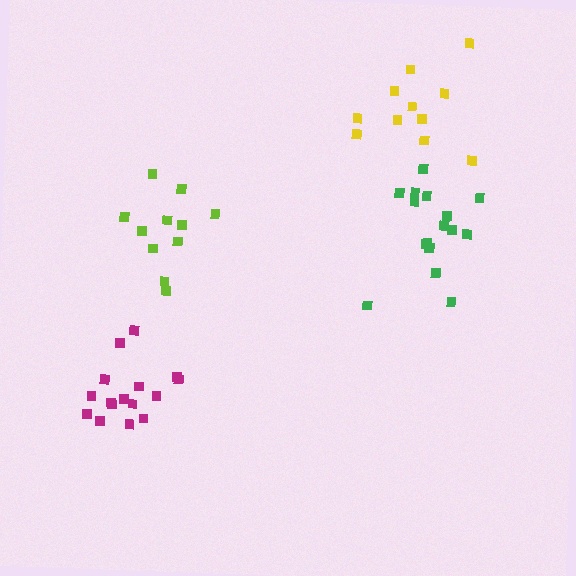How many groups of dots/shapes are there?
There are 4 groups.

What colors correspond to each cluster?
The clusters are colored: lime, green, yellow, magenta.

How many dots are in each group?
Group 1: 11 dots, Group 2: 16 dots, Group 3: 11 dots, Group 4: 16 dots (54 total).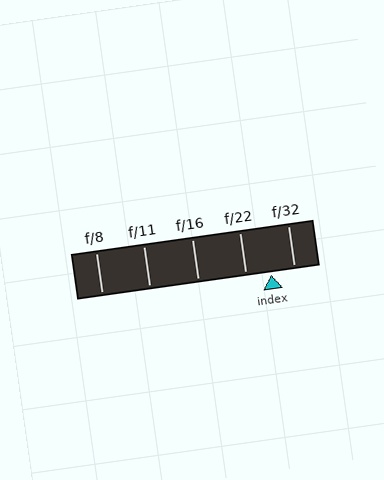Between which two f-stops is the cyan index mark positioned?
The index mark is between f/22 and f/32.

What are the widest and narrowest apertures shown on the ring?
The widest aperture shown is f/8 and the narrowest is f/32.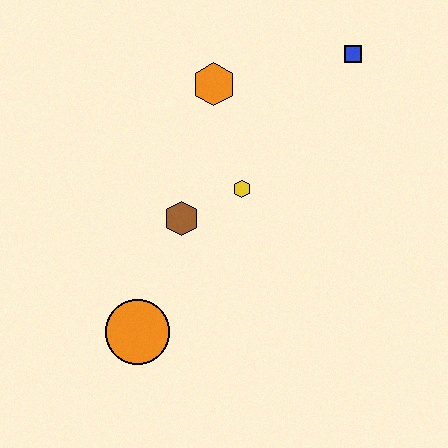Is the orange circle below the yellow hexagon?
Yes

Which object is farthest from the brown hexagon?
The blue square is farthest from the brown hexagon.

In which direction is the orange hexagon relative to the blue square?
The orange hexagon is to the left of the blue square.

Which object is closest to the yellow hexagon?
The brown hexagon is closest to the yellow hexagon.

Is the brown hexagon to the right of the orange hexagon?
No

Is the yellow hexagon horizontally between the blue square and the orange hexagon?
Yes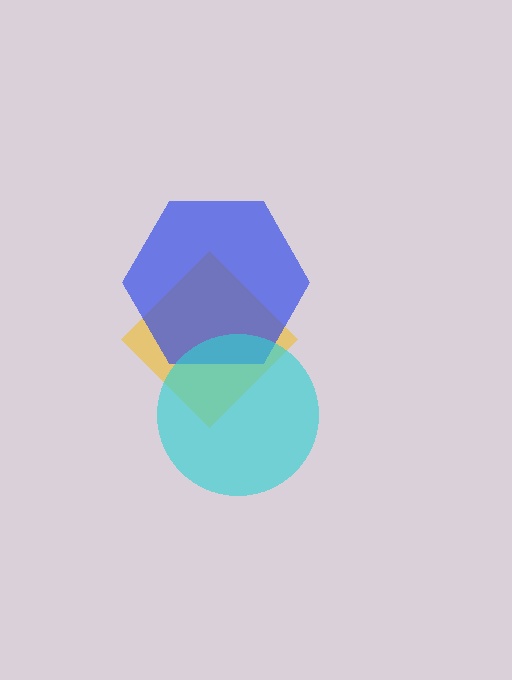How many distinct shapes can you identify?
There are 3 distinct shapes: a yellow diamond, a blue hexagon, a cyan circle.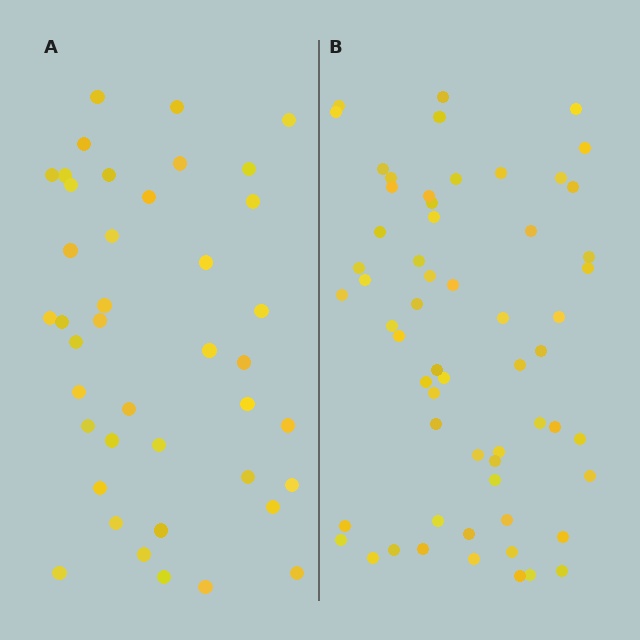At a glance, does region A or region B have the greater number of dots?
Region B (the right region) has more dots.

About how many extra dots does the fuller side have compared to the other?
Region B has approximately 20 more dots than region A.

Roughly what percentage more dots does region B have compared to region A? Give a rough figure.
About 45% more.